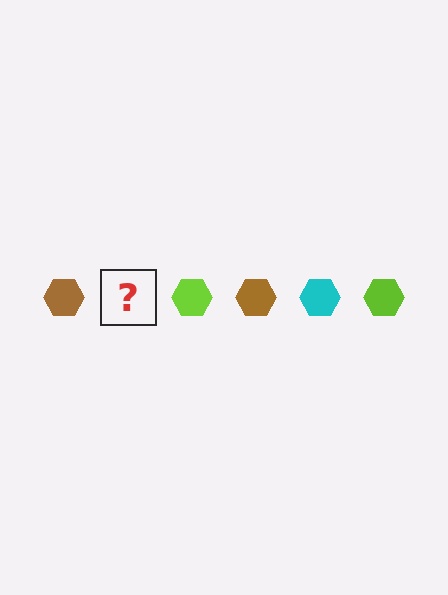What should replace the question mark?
The question mark should be replaced with a cyan hexagon.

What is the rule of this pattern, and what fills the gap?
The rule is that the pattern cycles through brown, cyan, lime hexagons. The gap should be filled with a cyan hexagon.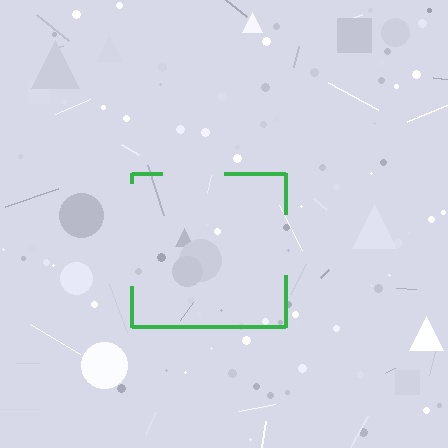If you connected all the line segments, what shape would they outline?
They would outline a square.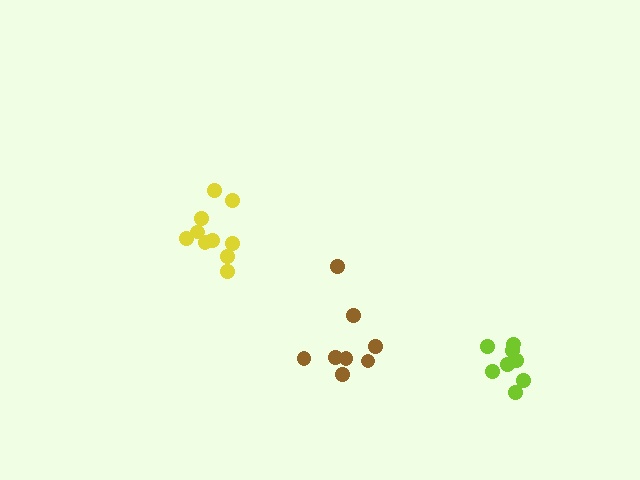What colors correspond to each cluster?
The clusters are colored: lime, brown, yellow.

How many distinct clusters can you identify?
There are 3 distinct clusters.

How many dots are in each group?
Group 1: 8 dots, Group 2: 8 dots, Group 3: 10 dots (26 total).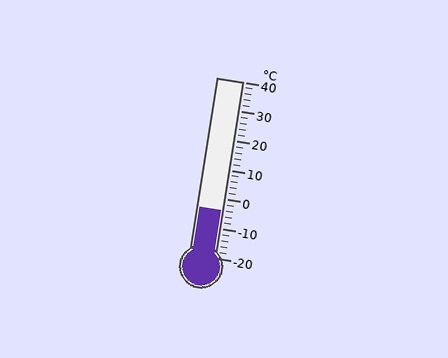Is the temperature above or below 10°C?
The temperature is below 10°C.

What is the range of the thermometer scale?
The thermometer scale ranges from -20°C to 40°C.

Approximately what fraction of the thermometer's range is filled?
The thermometer is filled to approximately 25% of its range.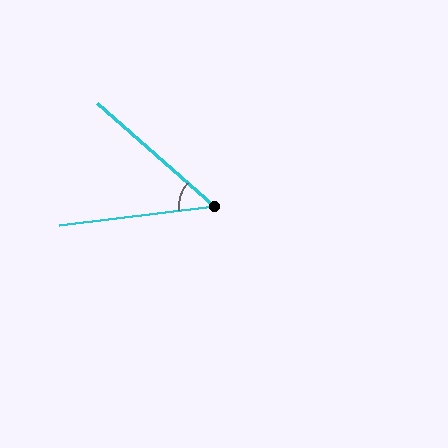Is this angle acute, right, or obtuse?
It is acute.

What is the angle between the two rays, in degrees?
Approximately 48 degrees.